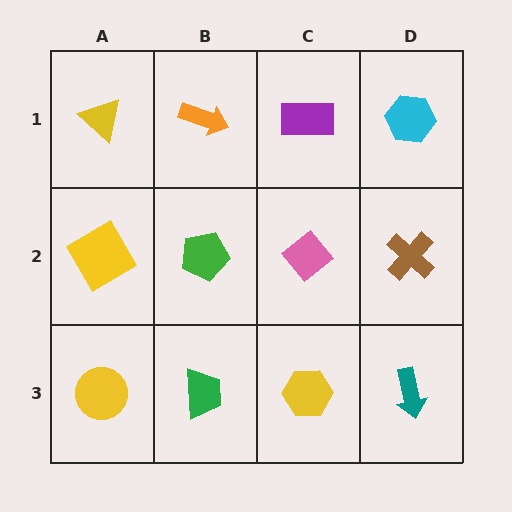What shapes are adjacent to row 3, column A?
A yellow square (row 2, column A), a green trapezoid (row 3, column B).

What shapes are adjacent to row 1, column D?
A brown cross (row 2, column D), a purple rectangle (row 1, column C).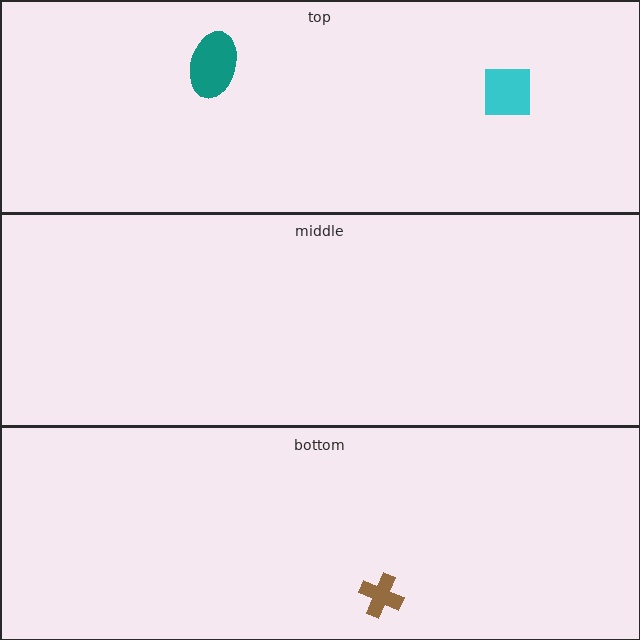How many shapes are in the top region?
2.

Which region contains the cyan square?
The top region.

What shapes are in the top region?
The teal ellipse, the cyan square.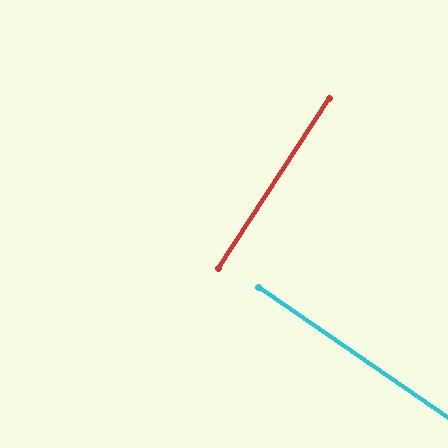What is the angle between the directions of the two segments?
Approximately 89 degrees.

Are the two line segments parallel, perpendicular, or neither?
Perpendicular — they meet at approximately 89°.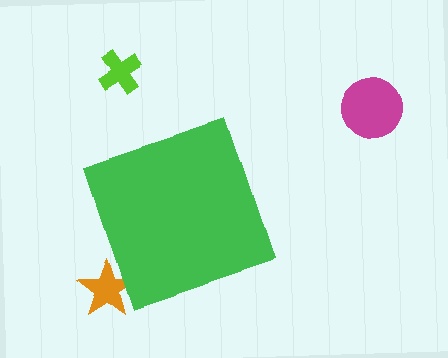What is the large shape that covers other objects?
A green diamond.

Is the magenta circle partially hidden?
No, the magenta circle is fully visible.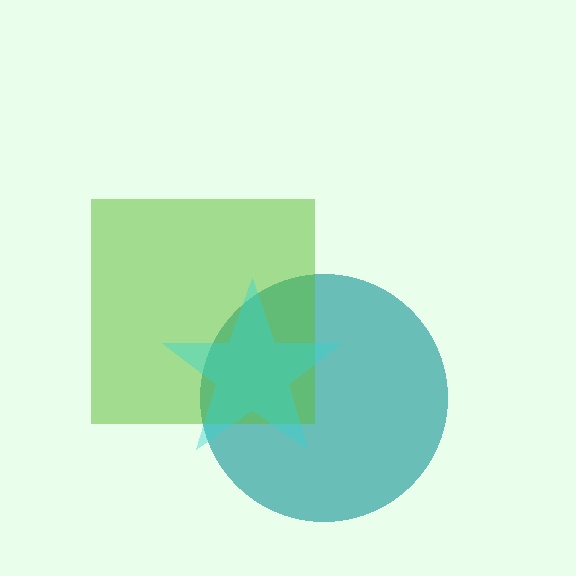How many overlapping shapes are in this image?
There are 3 overlapping shapes in the image.